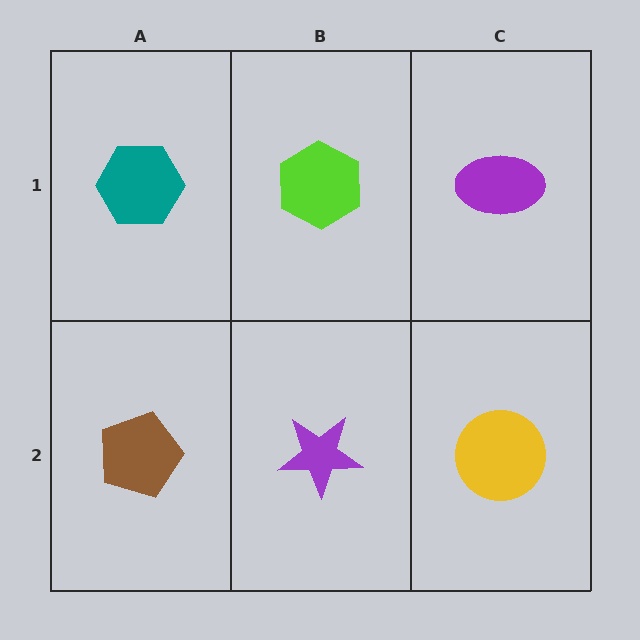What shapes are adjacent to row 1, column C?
A yellow circle (row 2, column C), a lime hexagon (row 1, column B).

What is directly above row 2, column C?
A purple ellipse.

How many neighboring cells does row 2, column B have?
3.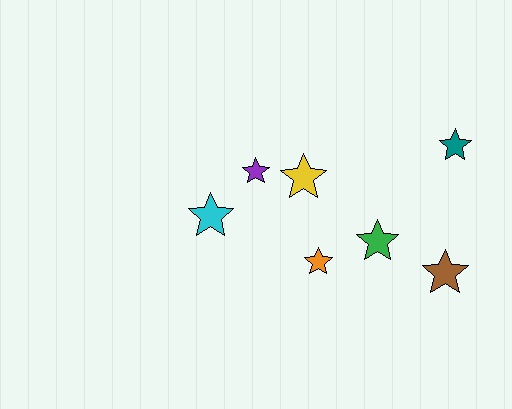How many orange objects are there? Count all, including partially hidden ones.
There is 1 orange object.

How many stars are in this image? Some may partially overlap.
There are 7 stars.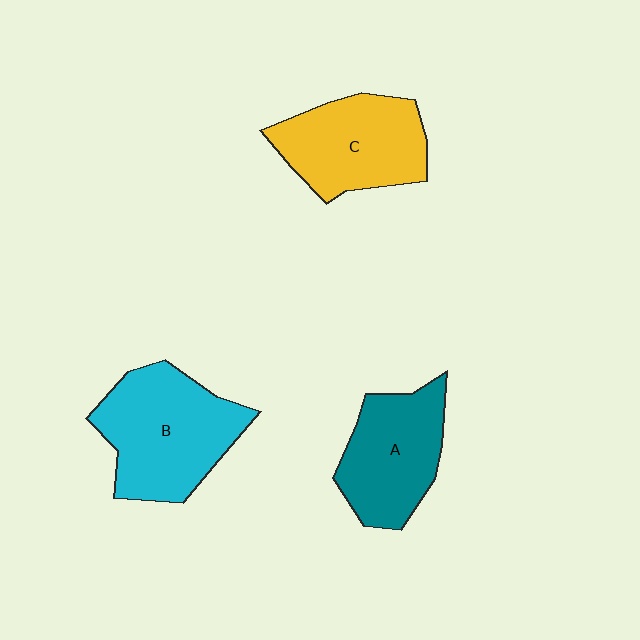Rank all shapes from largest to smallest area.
From largest to smallest: B (cyan), C (yellow), A (teal).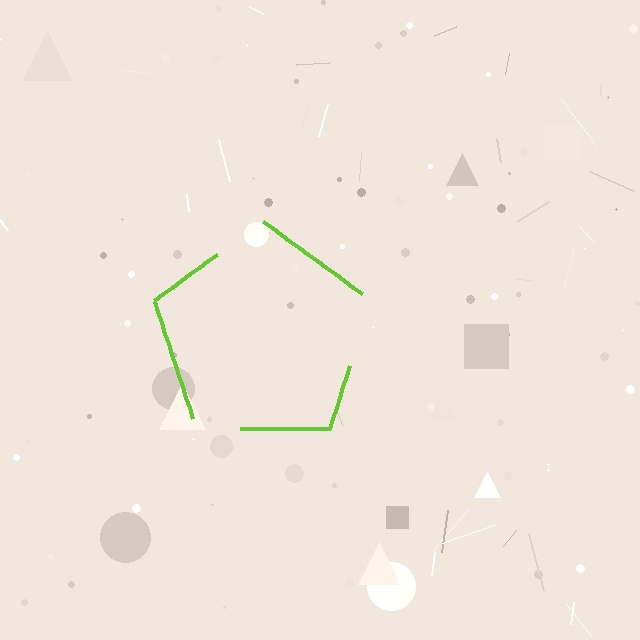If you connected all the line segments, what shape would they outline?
They would outline a pentagon.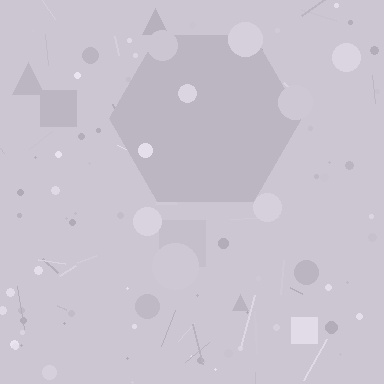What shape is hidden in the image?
A hexagon is hidden in the image.